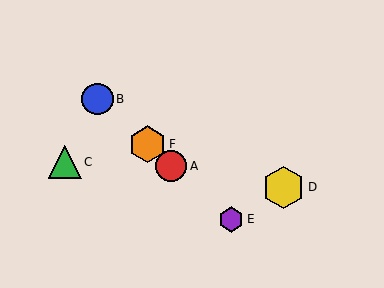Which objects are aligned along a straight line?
Objects A, B, E, F are aligned along a straight line.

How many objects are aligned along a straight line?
4 objects (A, B, E, F) are aligned along a straight line.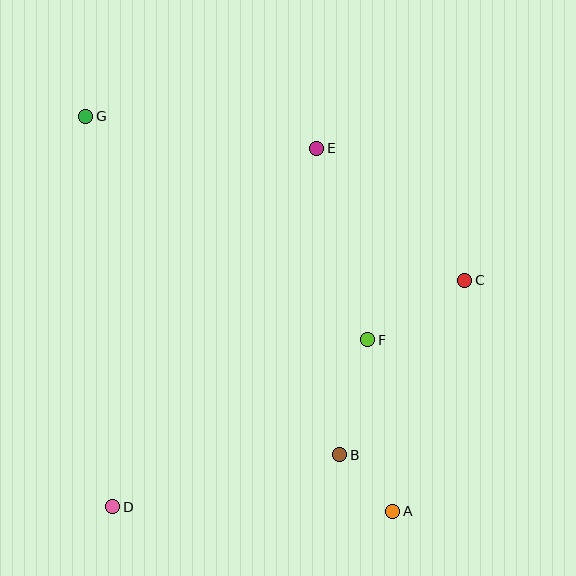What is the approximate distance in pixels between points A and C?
The distance between A and C is approximately 242 pixels.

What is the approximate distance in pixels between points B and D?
The distance between B and D is approximately 233 pixels.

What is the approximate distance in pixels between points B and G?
The distance between B and G is approximately 423 pixels.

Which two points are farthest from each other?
Points A and G are farthest from each other.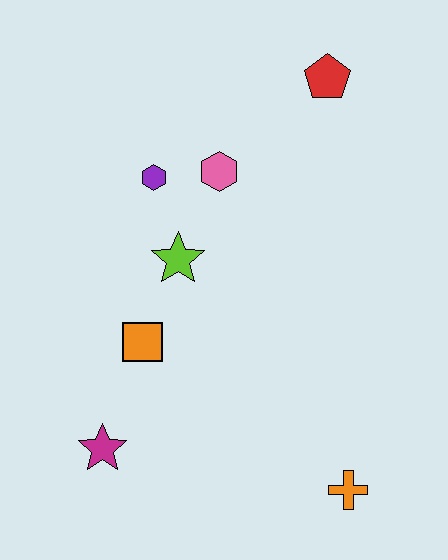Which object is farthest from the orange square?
The red pentagon is farthest from the orange square.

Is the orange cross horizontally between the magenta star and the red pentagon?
No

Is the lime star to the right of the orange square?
Yes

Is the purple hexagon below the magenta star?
No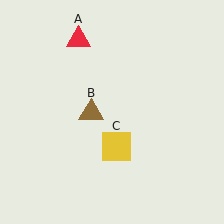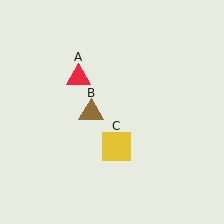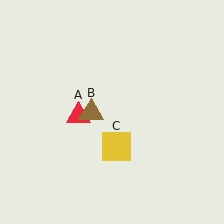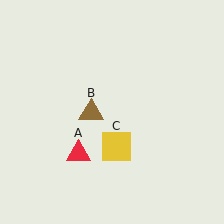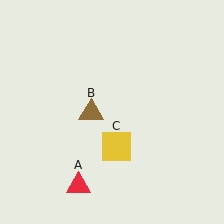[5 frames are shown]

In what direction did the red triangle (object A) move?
The red triangle (object A) moved down.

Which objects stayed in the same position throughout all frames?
Brown triangle (object B) and yellow square (object C) remained stationary.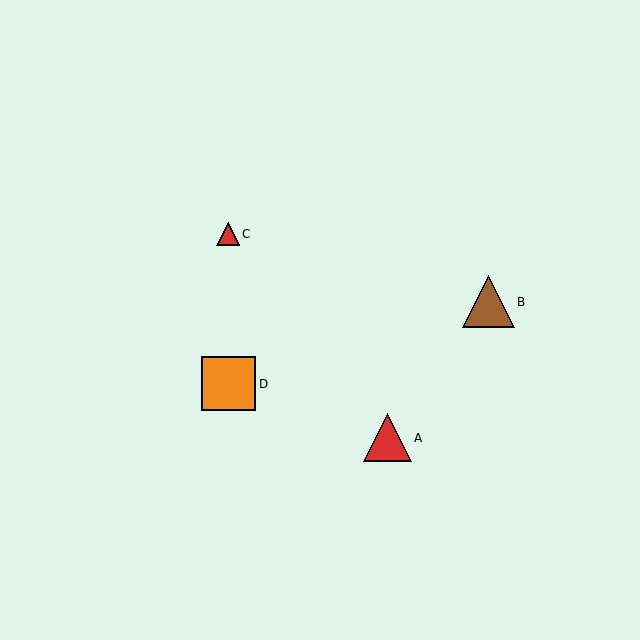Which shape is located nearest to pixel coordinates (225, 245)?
The red triangle (labeled C) at (228, 234) is nearest to that location.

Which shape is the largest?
The orange square (labeled D) is the largest.